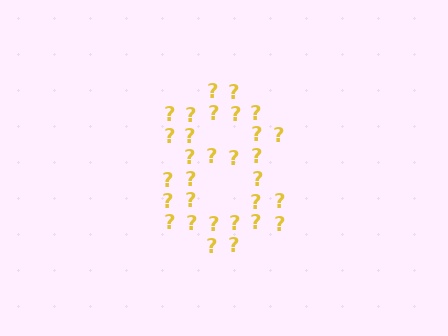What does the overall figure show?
The overall figure shows the digit 8.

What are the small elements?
The small elements are question marks.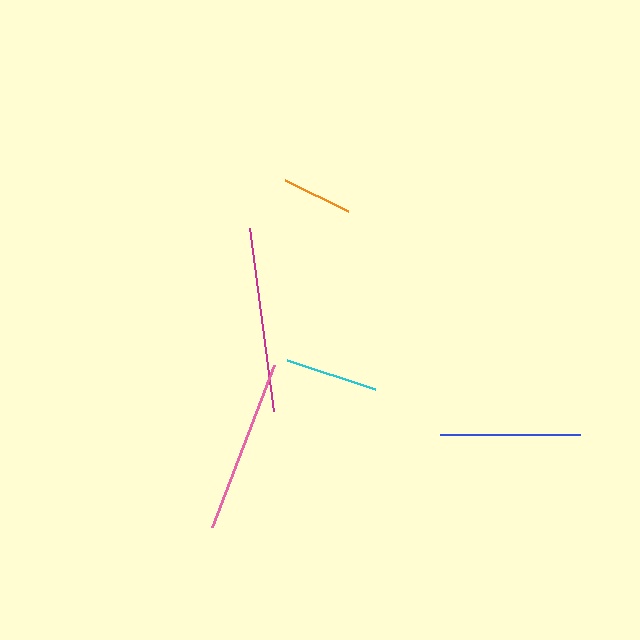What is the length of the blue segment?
The blue segment is approximately 140 pixels long.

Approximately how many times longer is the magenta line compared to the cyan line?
The magenta line is approximately 2.0 times the length of the cyan line.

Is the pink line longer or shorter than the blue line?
The pink line is longer than the blue line.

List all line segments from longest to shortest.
From longest to shortest: magenta, pink, blue, cyan, orange.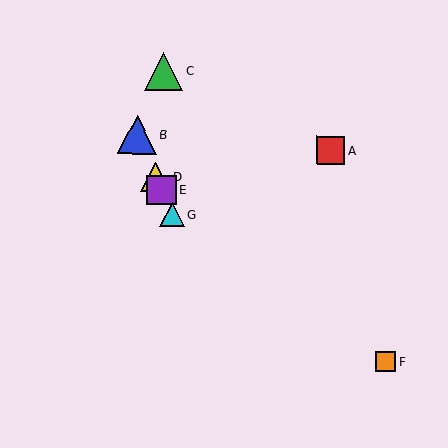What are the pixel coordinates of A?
Object A is at (331, 150).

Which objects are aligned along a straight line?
Objects B, D, E, G are aligned along a straight line.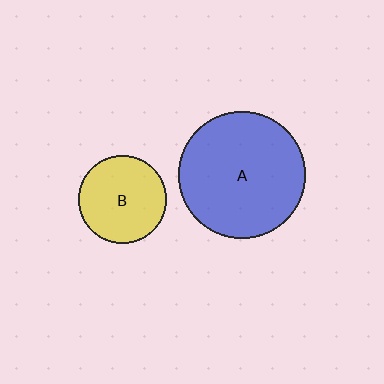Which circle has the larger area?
Circle A (blue).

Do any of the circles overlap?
No, none of the circles overlap.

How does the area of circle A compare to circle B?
Approximately 2.1 times.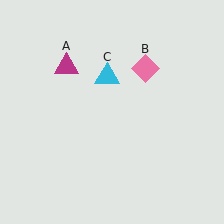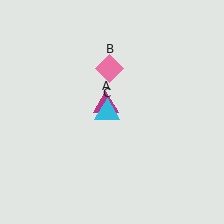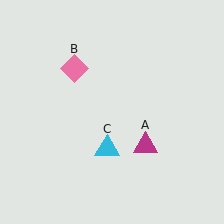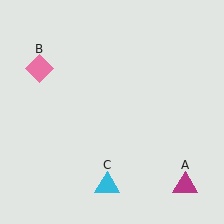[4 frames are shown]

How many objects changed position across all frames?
3 objects changed position: magenta triangle (object A), pink diamond (object B), cyan triangle (object C).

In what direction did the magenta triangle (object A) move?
The magenta triangle (object A) moved down and to the right.